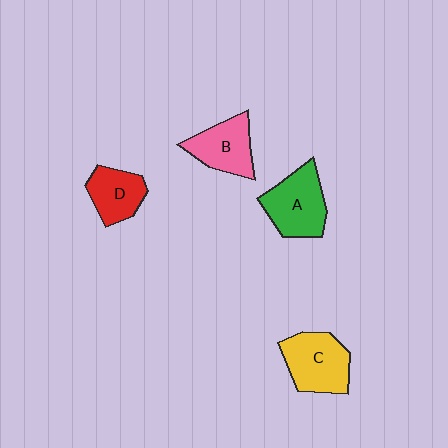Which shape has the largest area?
Shape A (green).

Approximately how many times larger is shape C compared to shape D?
Approximately 1.4 times.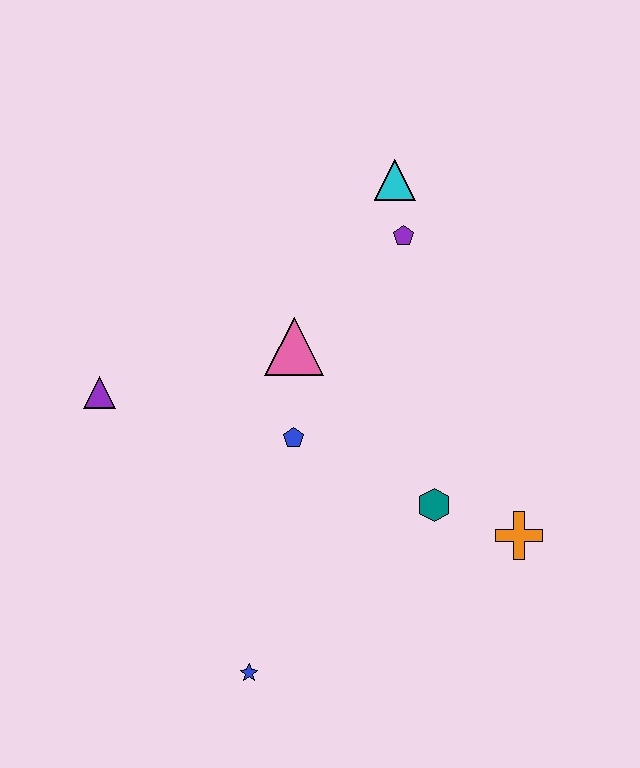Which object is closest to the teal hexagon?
The orange cross is closest to the teal hexagon.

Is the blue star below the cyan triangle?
Yes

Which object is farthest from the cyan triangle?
The blue star is farthest from the cyan triangle.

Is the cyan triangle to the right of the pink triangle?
Yes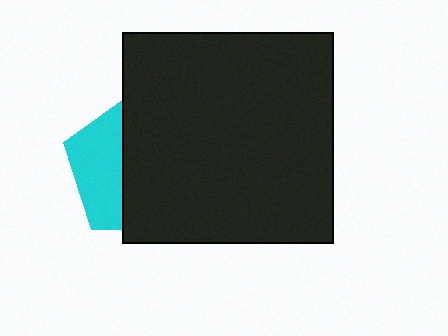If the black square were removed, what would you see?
You would see the complete cyan pentagon.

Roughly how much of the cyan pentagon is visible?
A small part of it is visible (roughly 35%).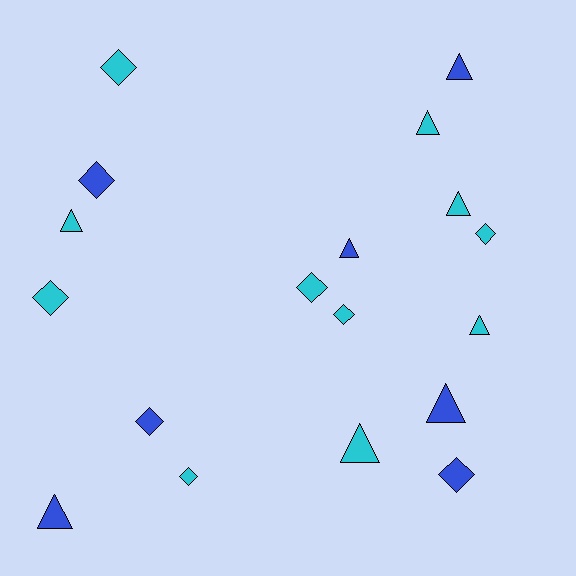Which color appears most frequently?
Cyan, with 11 objects.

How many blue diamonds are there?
There are 3 blue diamonds.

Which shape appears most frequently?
Diamond, with 9 objects.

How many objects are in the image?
There are 18 objects.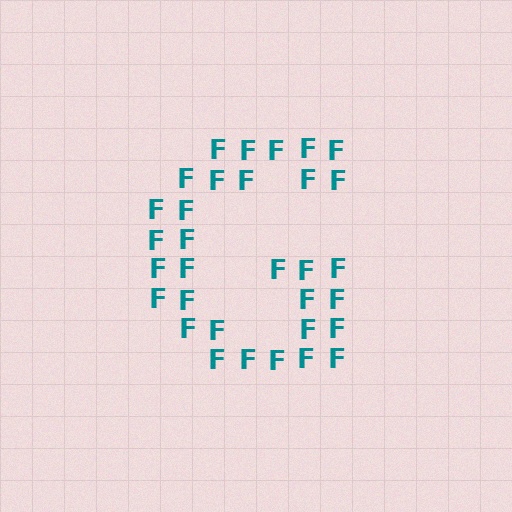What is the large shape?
The large shape is the letter G.